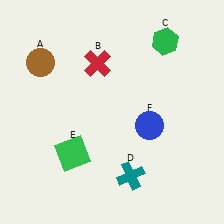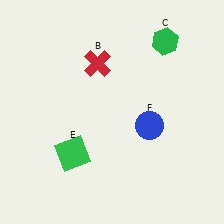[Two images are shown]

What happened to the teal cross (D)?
The teal cross (D) was removed in Image 2. It was in the bottom-right area of Image 1.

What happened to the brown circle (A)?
The brown circle (A) was removed in Image 2. It was in the top-left area of Image 1.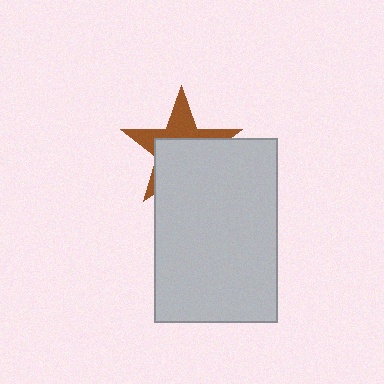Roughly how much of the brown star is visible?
A small part of it is visible (roughly 40%).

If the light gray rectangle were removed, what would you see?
You would see the complete brown star.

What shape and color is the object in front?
The object in front is a light gray rectangle.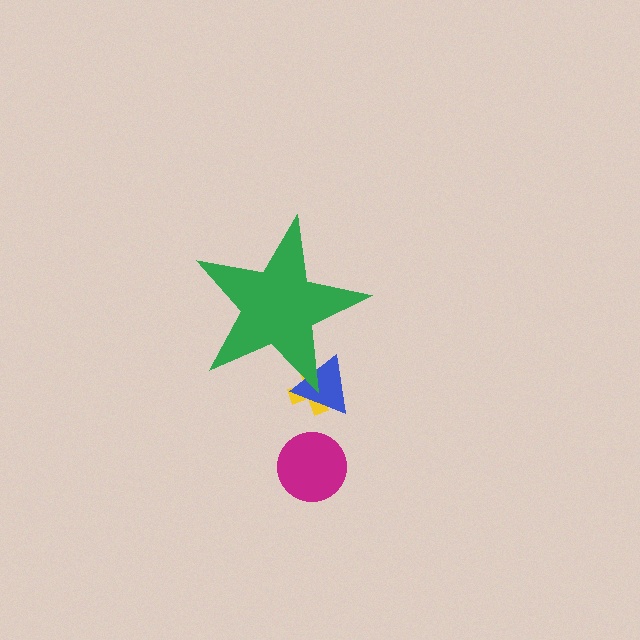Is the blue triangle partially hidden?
Yes, the blue triangle is partially hidden behind the green star.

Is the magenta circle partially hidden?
No, the magenta circle is fully visible.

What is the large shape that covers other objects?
A green star.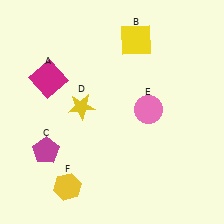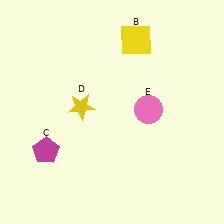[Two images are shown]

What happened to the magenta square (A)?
The magenta square (A) was removed in Image 2. It was in the top-left area of Image 1.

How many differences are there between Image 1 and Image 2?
There are 2 differences between the two images.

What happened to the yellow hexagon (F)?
The yellow hexagon (F) was removed in Image 2. It was in the bottom-left area of Image 1.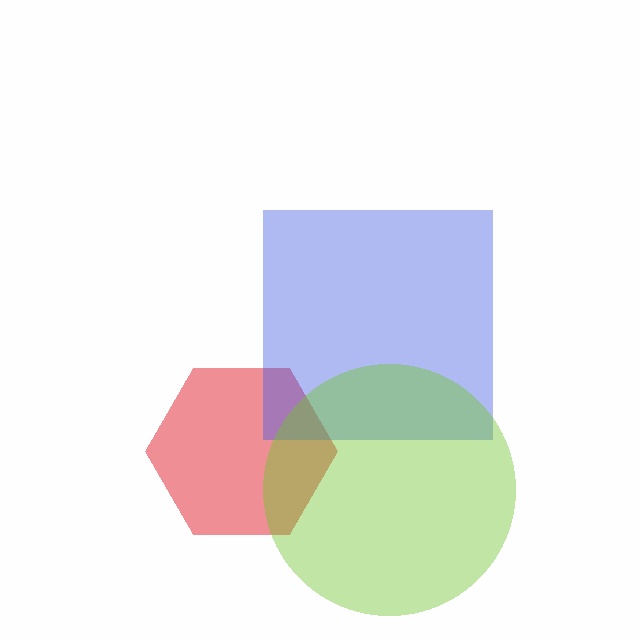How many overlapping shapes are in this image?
There are 3 overlapping shapes in the image.